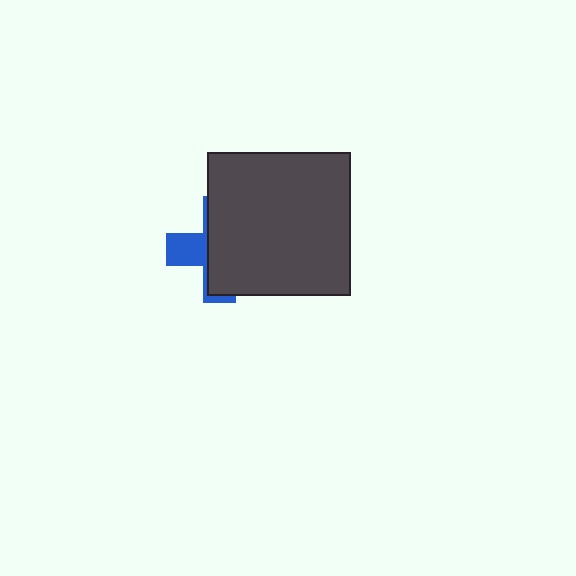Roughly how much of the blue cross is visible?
A small part of it is visible (roughly 32%).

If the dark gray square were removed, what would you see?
You would see the complete blue cross.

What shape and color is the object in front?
The object in front is a dark gray square.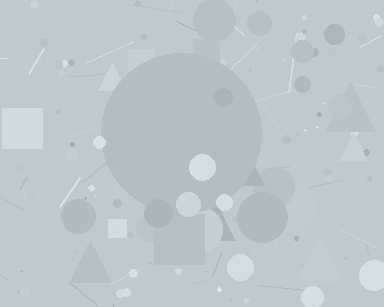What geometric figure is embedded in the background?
A circle is embedded in the background.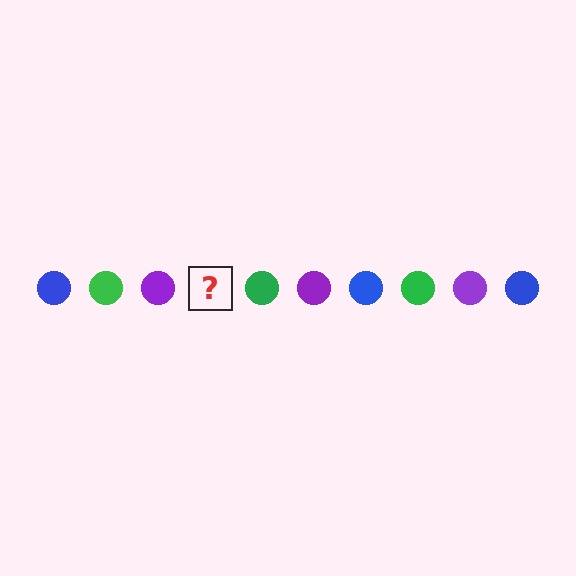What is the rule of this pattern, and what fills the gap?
The rule is that the pattern cycles through blue, green, purple circles. The gap should be filled with a blue circle.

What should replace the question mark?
The question mark should be replaced with a blue circle.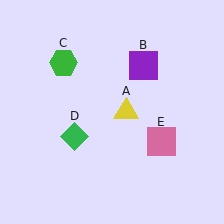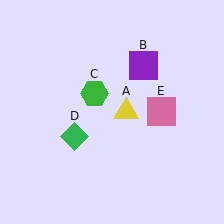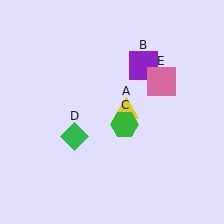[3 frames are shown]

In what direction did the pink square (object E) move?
The pink square (object E) moved up.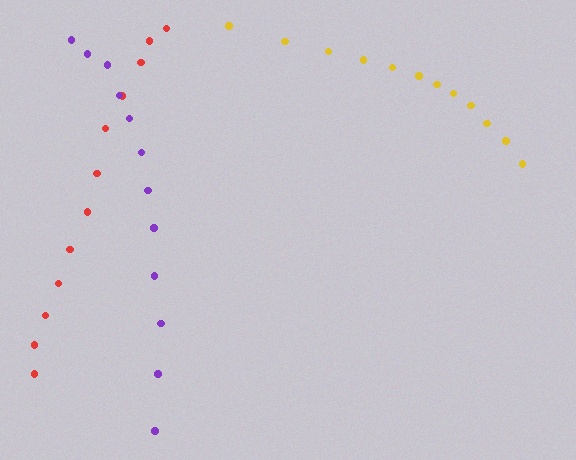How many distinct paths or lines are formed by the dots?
There are 3 distinct paths.